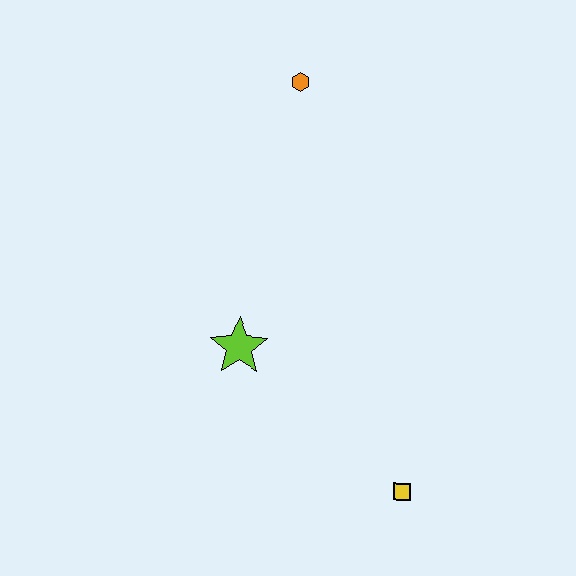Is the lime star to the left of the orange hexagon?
Yes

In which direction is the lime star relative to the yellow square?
The lime star is to the left of the yellow square.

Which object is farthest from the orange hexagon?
The yellow square is farthest from the orange hexagon.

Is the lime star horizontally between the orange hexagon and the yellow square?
No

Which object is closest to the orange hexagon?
The lime star is closest to the orange hexagon.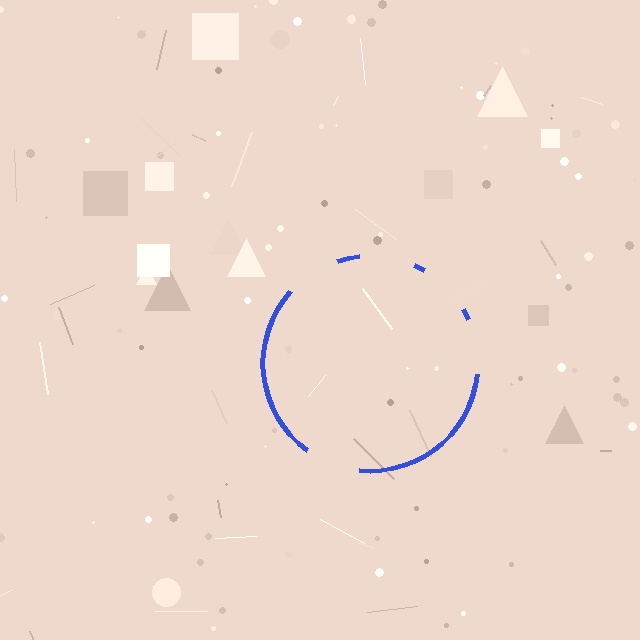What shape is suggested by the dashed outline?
The dashed outline suggests a circle.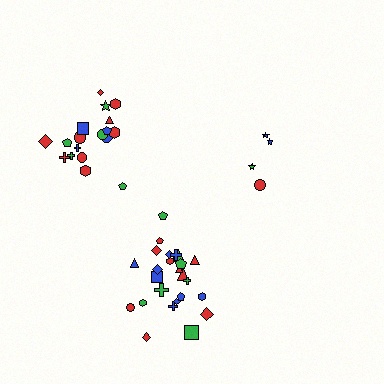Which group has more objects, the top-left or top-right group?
The top-left group.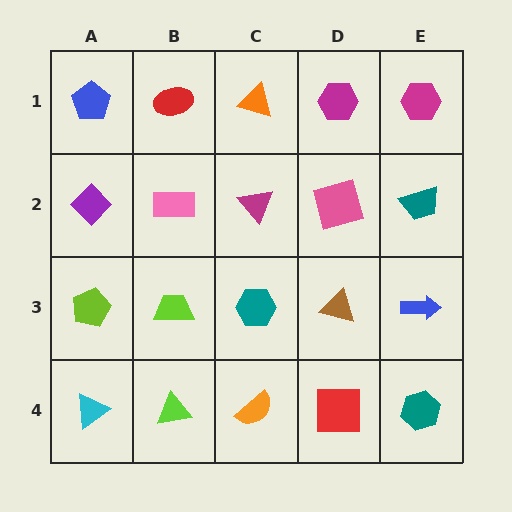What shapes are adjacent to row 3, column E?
A teal trapezoid (row 2, column E), a teal hexagon (row 4, column E), a brown triangle (row 3, column D).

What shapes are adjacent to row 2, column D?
A magenta hexagon (row 1, column D), a brown triangle (row 3, column D), a magenta triangle (row 2, column C), a teal trapezoid (row 2, column E).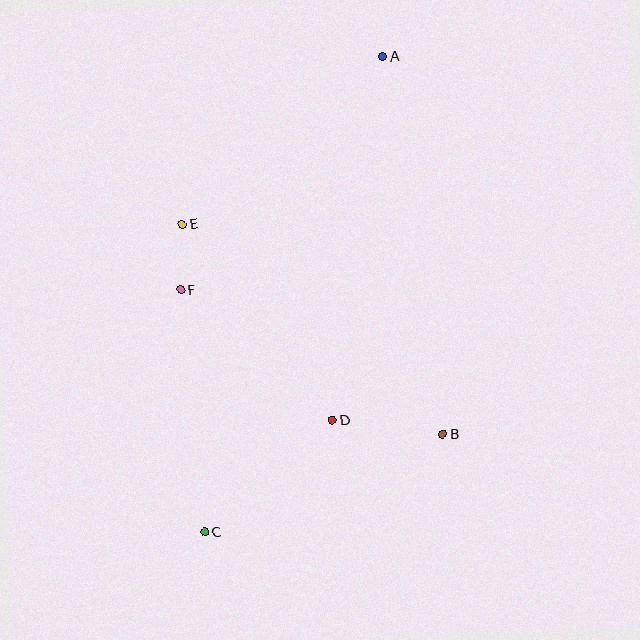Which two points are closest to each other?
Points E and F are closest to each other.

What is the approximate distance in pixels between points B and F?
The distance between B and F is approximately 299 pixels.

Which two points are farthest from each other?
Points A and C are farthest from each other.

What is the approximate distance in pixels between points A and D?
The distance between A and D is approximately 367 pixels.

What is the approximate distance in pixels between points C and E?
The distance between C and E is approximately 309 pixels.